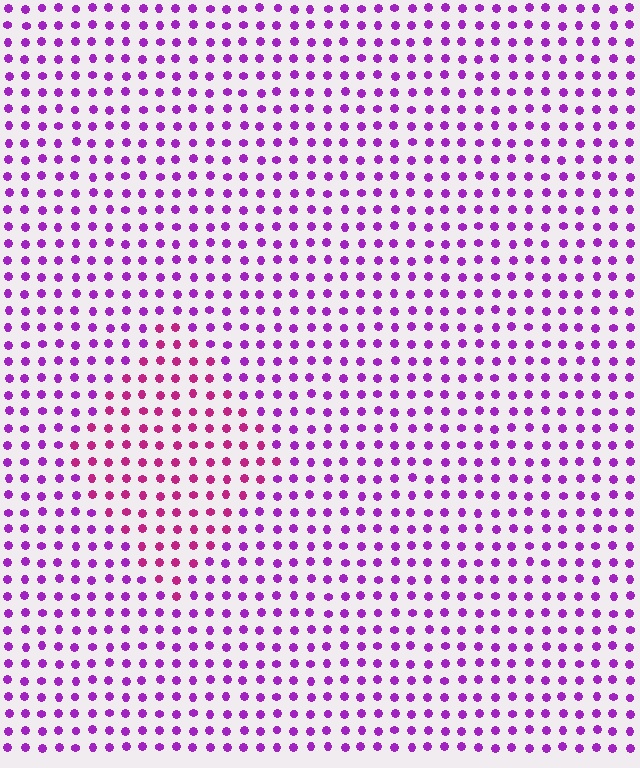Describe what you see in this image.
The image is filled with small purple elements in a uniform arrangement. A diamond-shaped region is visible where the elements are tinted to a slightly different hue, forming a subtle color boundary.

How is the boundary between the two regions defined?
The boundary is defined purely by a slight shift in hue (about 34 degrees). Spacing, size, and orientation are identical on both sides.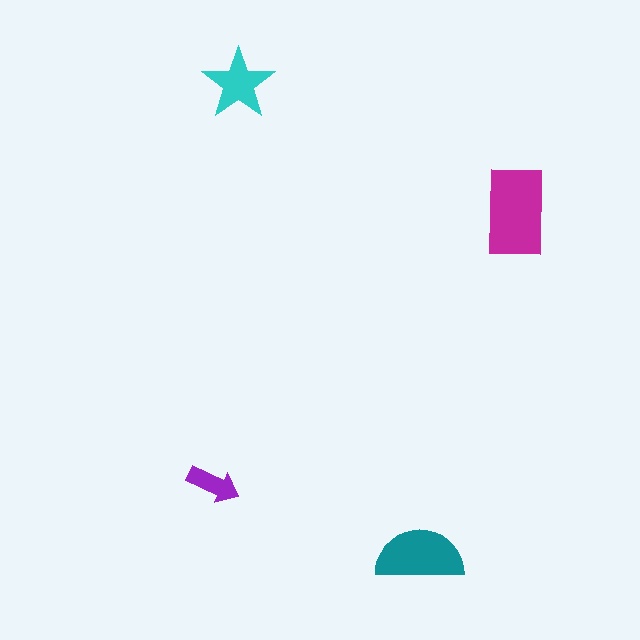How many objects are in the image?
There are 4 objects in the image.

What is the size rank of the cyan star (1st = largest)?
3rd.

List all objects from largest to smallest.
The magenta rectangle, the teal semicircle, the cyan star, the purple arrow.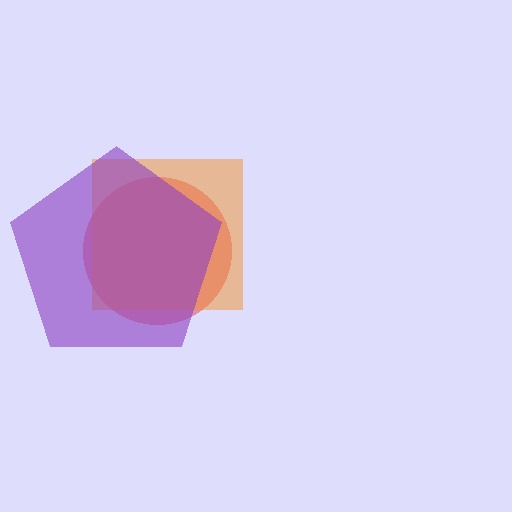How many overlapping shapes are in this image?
There are 3 overlapping shapes in the image.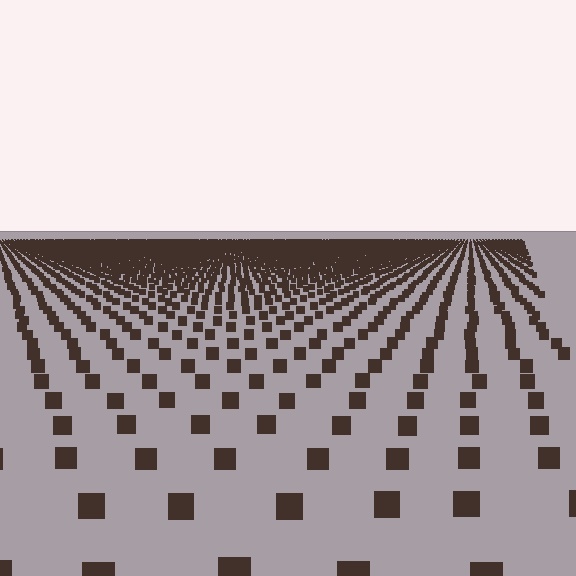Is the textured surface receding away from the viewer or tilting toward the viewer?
The surface is receding away from the viewer. Texture elements get smaller and denser toward the top.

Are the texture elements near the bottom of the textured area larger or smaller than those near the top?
Larger. Near the bottom, elements are closer to the viewer and appear at a bigger on-screen size.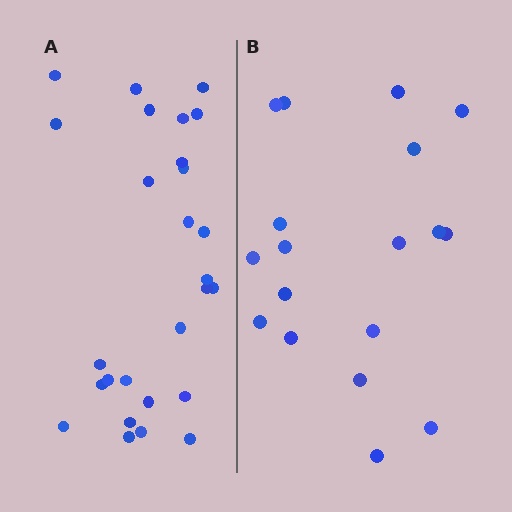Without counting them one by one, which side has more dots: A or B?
Region A (the left region) has more dots.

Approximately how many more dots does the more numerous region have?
Region A has roughly 8 or so more dots than region B.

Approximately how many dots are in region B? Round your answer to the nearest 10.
About 20 dots. (The exact count is 18, which rounds to 20.)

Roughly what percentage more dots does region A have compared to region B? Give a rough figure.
About 50% more.